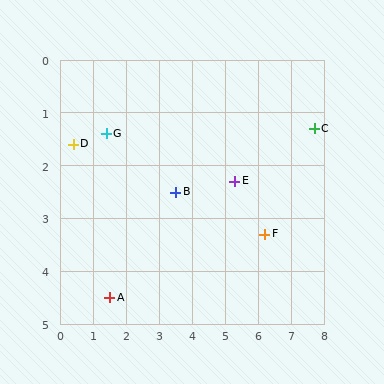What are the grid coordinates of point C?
Point C is at approximately (7.7, 1.3).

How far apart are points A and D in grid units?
Points A and D are about 3.1 grid units apart.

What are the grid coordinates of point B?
Point B is at approximately (3.5, 2.5).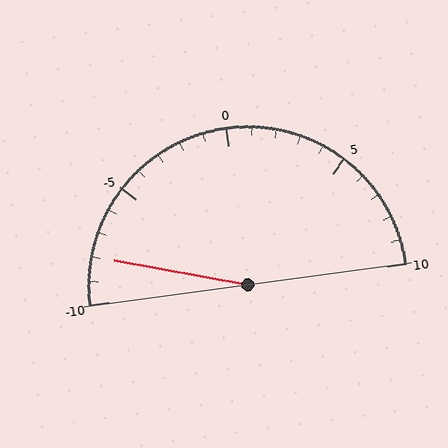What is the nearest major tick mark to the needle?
The nearest major tick mark is -10.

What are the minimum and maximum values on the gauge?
The gauge ranges from -10 to 10.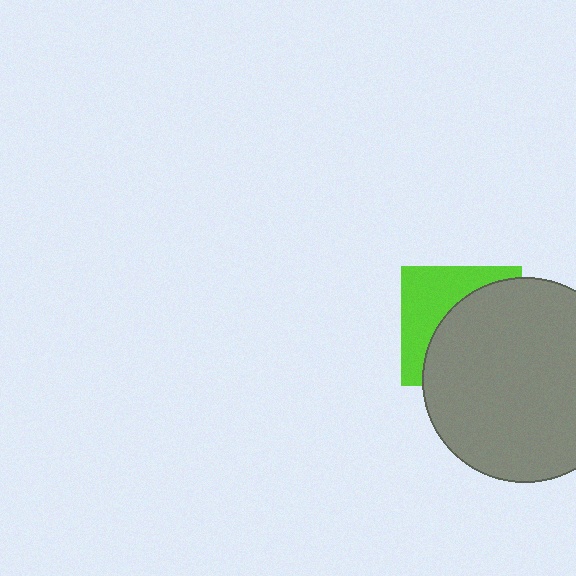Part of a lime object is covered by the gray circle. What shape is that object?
It is a square.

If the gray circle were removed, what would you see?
You would see the complete lime square.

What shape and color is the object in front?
The object in front is a gray circle.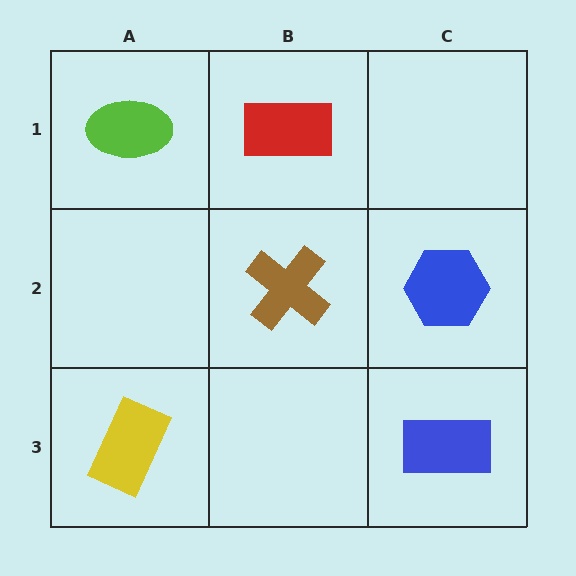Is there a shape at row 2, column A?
No, that cell is empty.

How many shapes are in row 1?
2 shapes.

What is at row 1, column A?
A lime ellipse.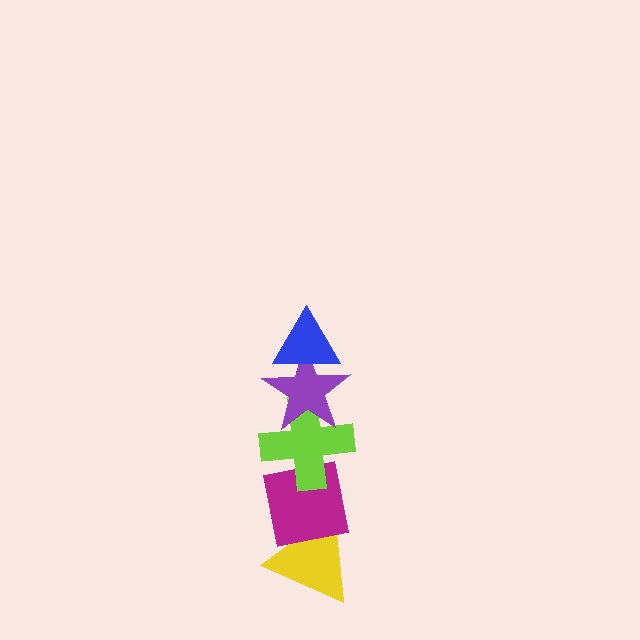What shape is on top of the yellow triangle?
The magenta square is on top of the yellow triangle.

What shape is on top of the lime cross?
The purple star is on top of the lime cross.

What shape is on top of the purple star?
The blue triangle is on top of the purple star.